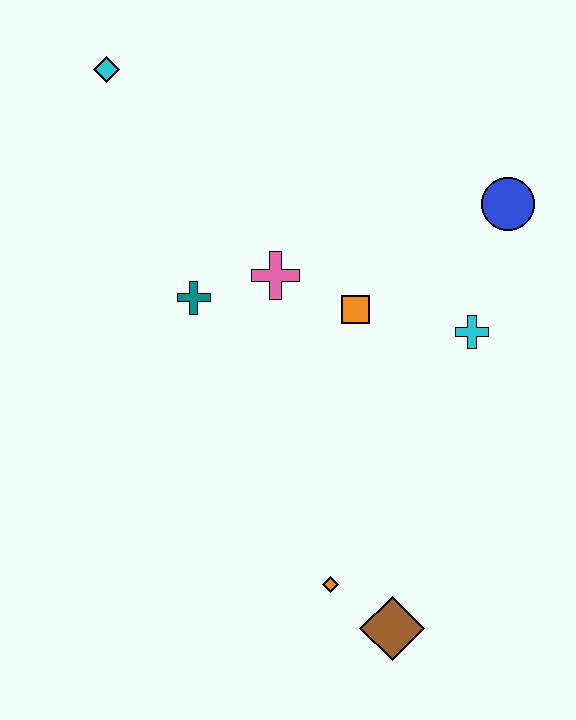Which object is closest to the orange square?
The pink cross is closest to the orange square.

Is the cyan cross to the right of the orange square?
Yes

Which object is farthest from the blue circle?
The brown diamond is farthest from the blue circle.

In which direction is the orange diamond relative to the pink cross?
The orange diamond is below the pink cross.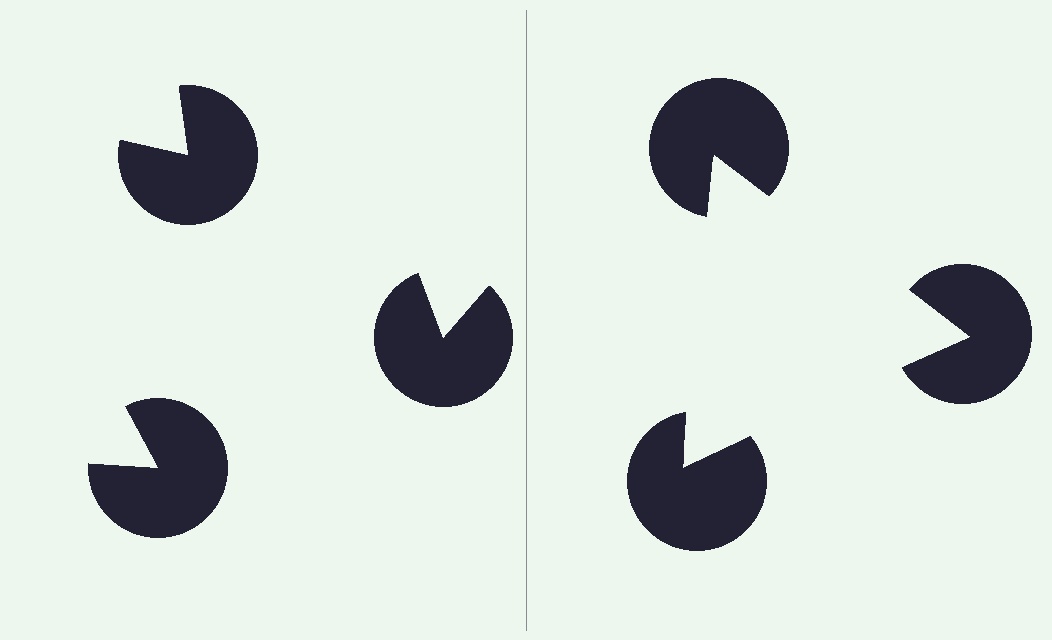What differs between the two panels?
The pac-man discs are positioned identically on both sides; only the wedge orientations differ. On the right they align to a triangle; on the left they are misaligned.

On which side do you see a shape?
An illusory triangle appears on the right side. On the left side the wedge cuts are rotated, so no coherent shape forms.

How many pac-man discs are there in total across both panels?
6 — 3 on each side.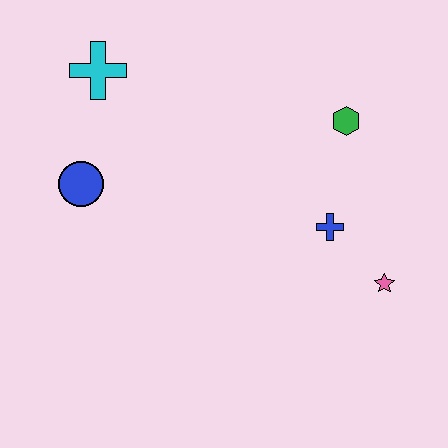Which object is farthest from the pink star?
The cyan cross is farthest from the pink star.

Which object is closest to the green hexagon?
The blue cross is closest to the green hexagon.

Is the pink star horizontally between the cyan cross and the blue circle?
No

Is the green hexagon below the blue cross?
No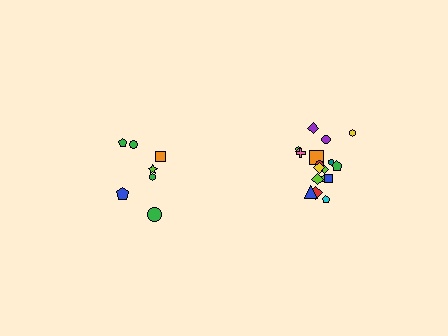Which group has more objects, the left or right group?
The right group.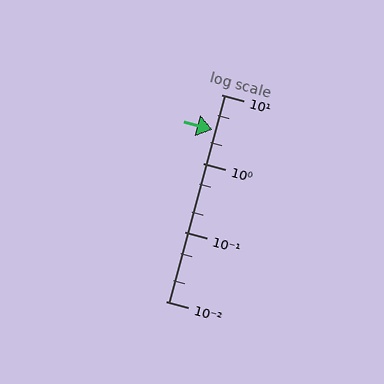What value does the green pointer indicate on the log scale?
The pointer indicates approximately 3.1.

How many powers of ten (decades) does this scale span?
The scale spans 3 decades, from 0.01 to 10.